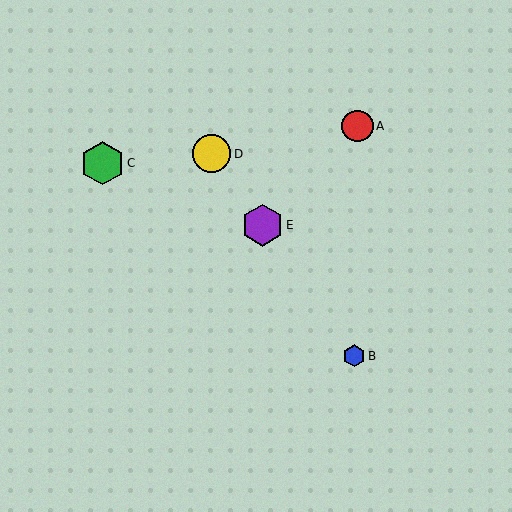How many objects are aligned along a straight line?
3 objects (B, D, E) are aligned along a straight line.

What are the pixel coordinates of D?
Object D is at (212, 154).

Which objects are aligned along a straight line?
Objects B, D, E are aligned along a straight line.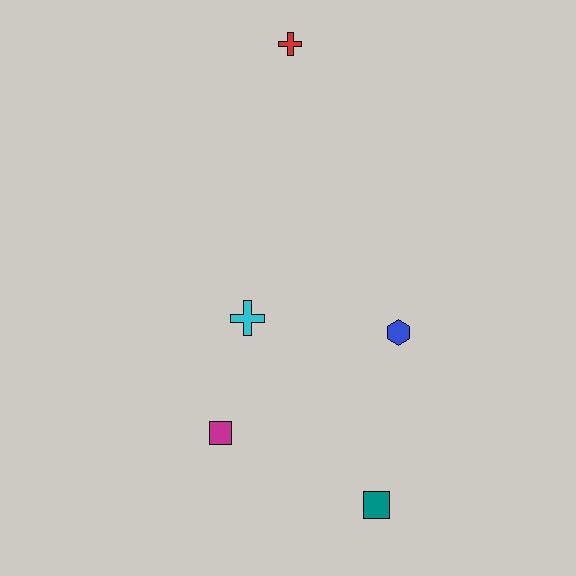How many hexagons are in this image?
There is 1 hexagon.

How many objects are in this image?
There are 5 objects.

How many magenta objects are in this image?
There is 1 magenta object.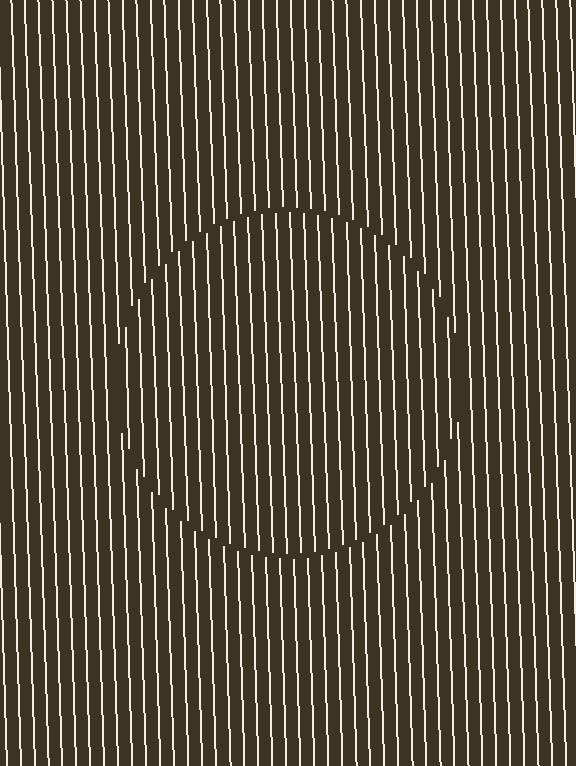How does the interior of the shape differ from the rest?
The interior of the shape contains the same grating, shifted by half a period — the contour is defined by the phase discontinuity where line-ends from the inner and outer gratings abut.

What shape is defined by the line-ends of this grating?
An illusory circle. The interior of the shape contains the same grating, shifted by half a period — the contour is defined by the phase discontinuity where line-ends from the inner and outer gratings abut.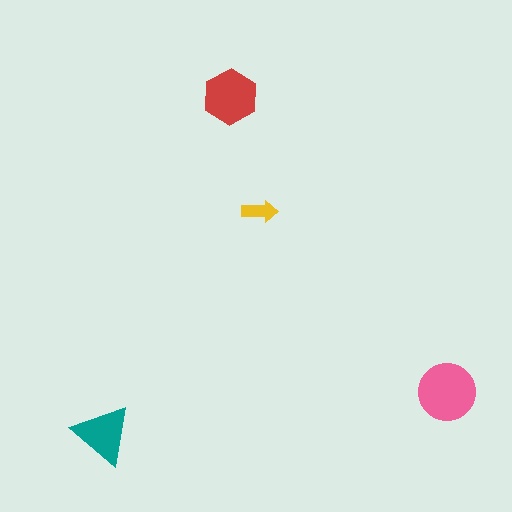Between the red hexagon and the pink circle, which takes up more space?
The pink circle.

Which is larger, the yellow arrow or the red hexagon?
The red hexagon.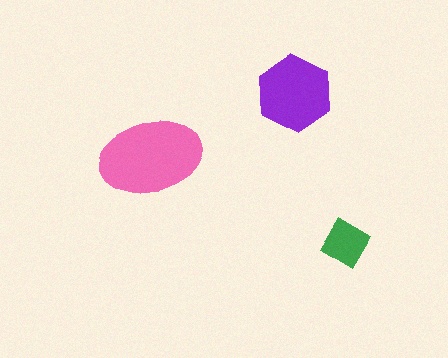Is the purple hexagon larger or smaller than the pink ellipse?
Smaller.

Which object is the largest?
The pink ellipse.